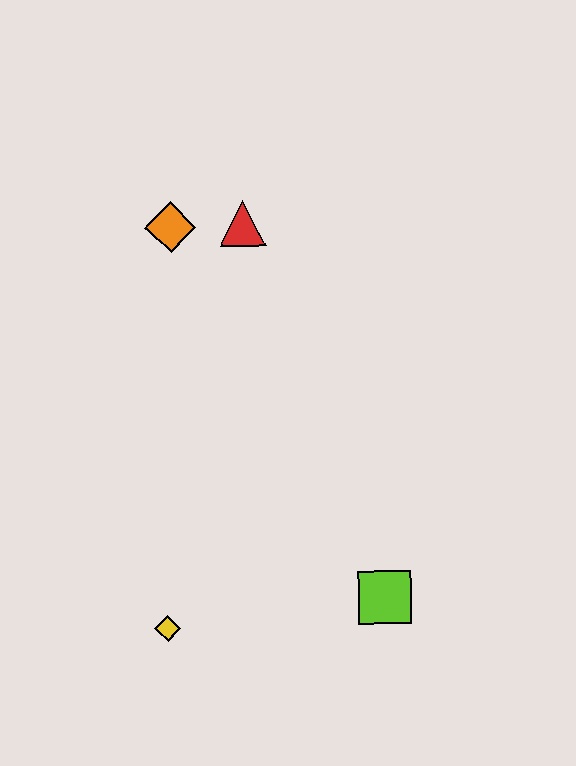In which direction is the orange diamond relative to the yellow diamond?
The orange diamond is above the yellow diamond.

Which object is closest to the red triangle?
The orange diamond is closest to the red triangle.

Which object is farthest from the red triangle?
The yellow diamond is farthest from the red triangle.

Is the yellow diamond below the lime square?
Yes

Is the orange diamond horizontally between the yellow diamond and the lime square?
Yes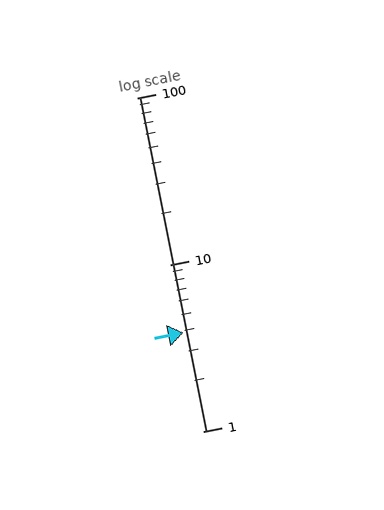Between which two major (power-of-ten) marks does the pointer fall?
The pointer is between 1 and 10.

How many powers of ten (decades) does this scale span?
The scale spans 2 decades, from 1 to 100.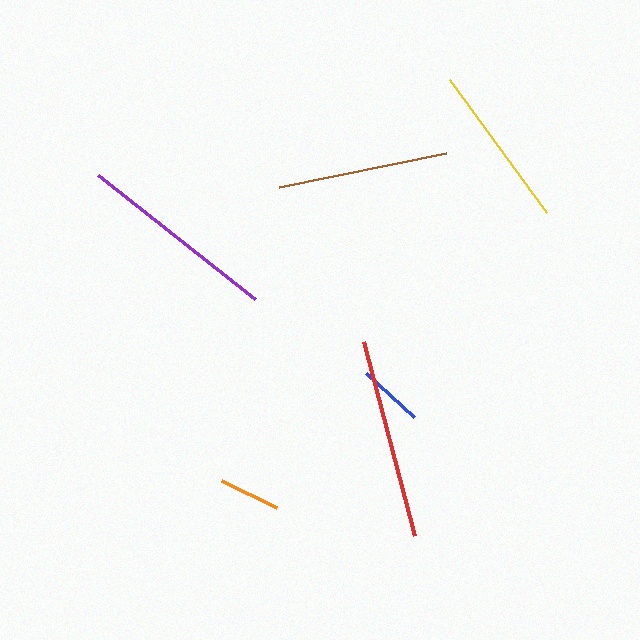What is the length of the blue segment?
The blue segment is approximately 66 pixels long.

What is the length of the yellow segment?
The yellow segment is approximately 164 pixels long.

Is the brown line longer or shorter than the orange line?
The brown line is longer than the orange line.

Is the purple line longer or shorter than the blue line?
The purple line is longer than the blue line.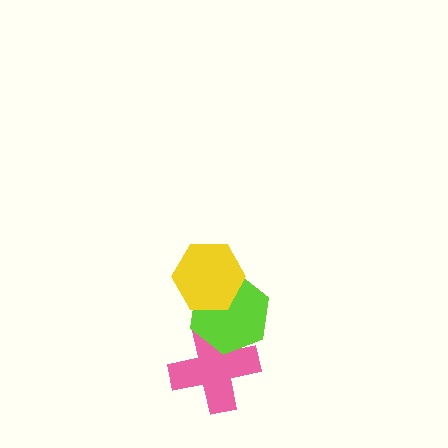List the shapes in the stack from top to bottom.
From top to bottom: the yellow hexagon, the lime hexagon, the pink cross.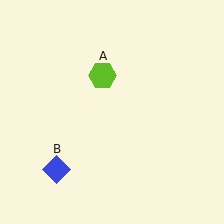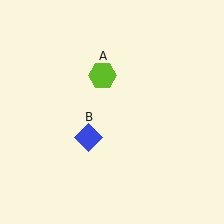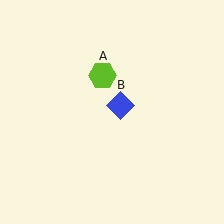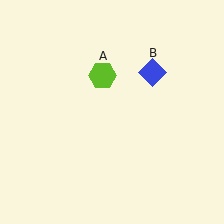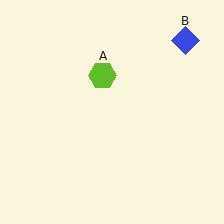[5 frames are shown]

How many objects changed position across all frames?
1 object changed position: blue diamond (object B).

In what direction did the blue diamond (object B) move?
The blue diamond (object B) moved up and to the right.